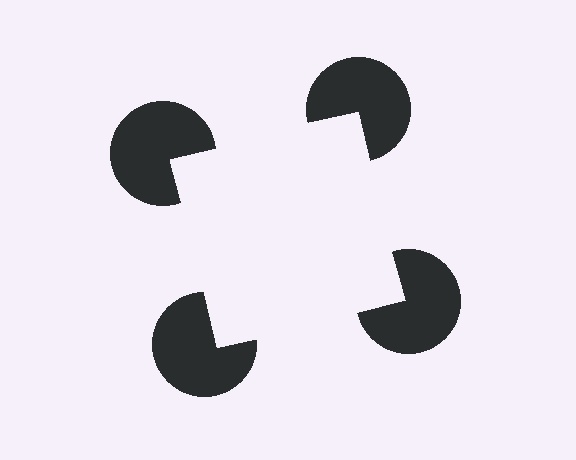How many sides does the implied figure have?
4 sides.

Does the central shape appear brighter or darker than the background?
It typically appears slightly brighter than the background, even though no actual brightness change is drawn.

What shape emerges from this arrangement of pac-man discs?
An illusory square — its edges are inferred from the aligned wedge cuts in the pac-man discs, not physically drawn.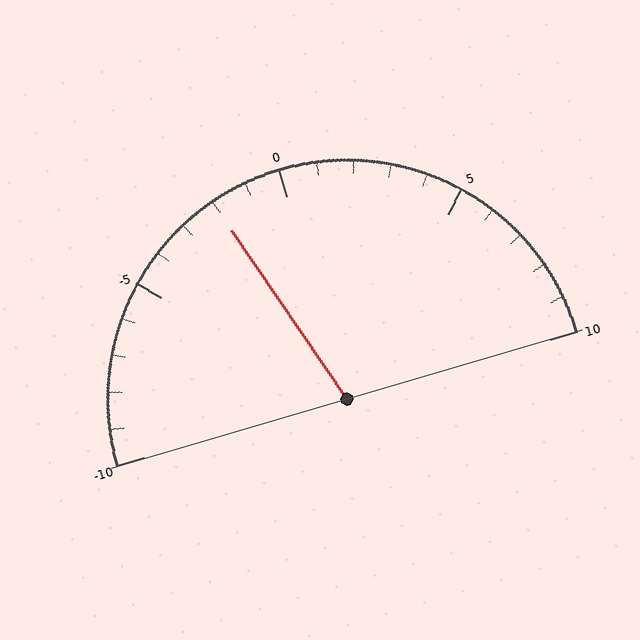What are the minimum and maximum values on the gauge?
The gauge ranges from -10 to 10.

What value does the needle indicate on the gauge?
The needle indicates approximately -2.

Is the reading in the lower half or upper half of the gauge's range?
The reading is in the lower half of the range (-10 to 10).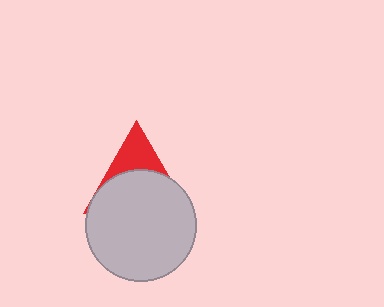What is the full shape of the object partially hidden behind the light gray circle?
The partially hidden object is a red triangle.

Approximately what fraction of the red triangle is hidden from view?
Roughly 67% of the red triangle is hidden behind the light gray circle.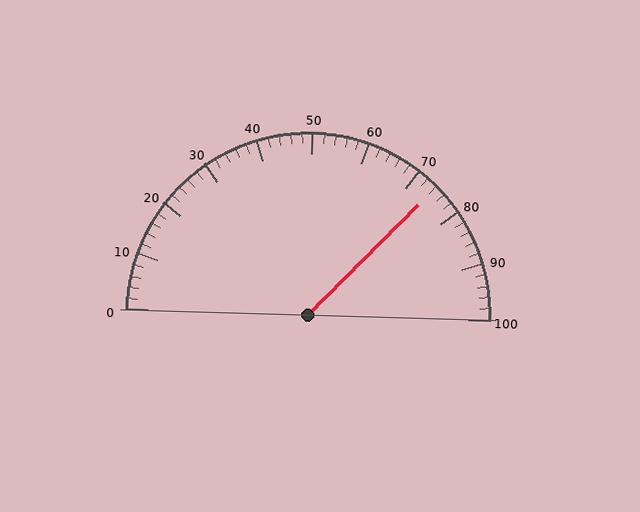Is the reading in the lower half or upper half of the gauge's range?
The reading is in the upper half of the range (0 to 100).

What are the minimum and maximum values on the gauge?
The gauge ranges from 0 to 100.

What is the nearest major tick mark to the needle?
The nearest major tick mark is 70.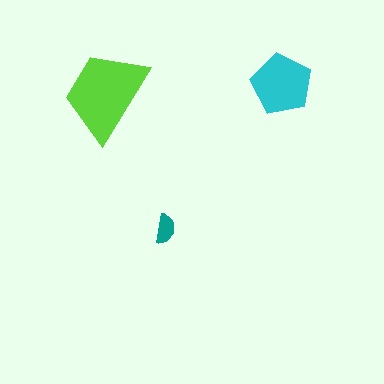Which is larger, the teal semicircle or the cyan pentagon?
The cyan pentagon.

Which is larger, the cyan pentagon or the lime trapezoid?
The lime trapezoid.